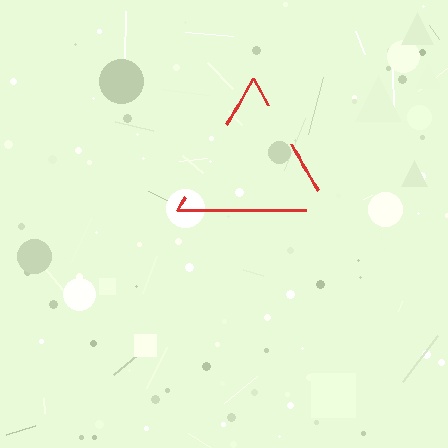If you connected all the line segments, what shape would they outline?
They would outline a triangle.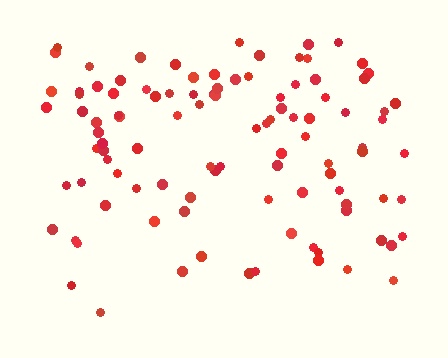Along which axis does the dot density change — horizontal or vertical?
Vertical.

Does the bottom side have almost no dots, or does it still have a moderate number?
Still a moderate number, just noticeably fewer than the top.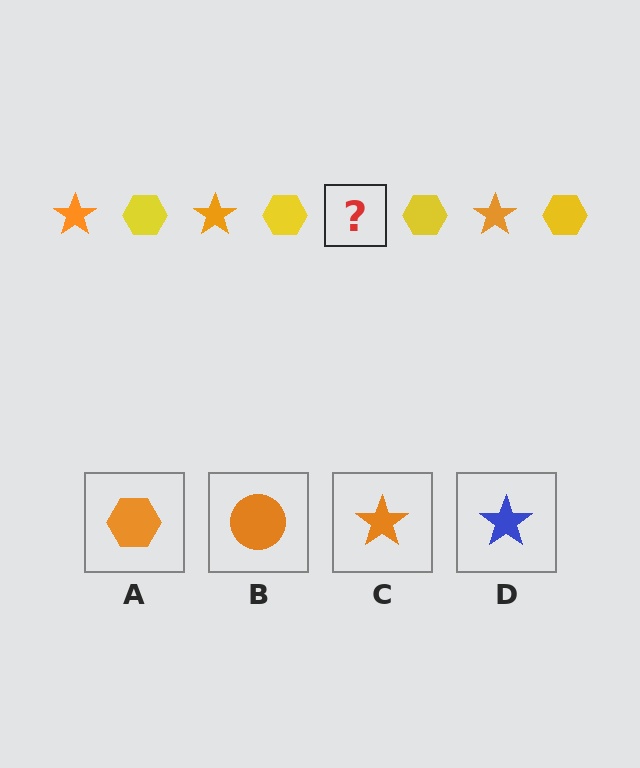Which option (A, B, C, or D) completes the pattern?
C.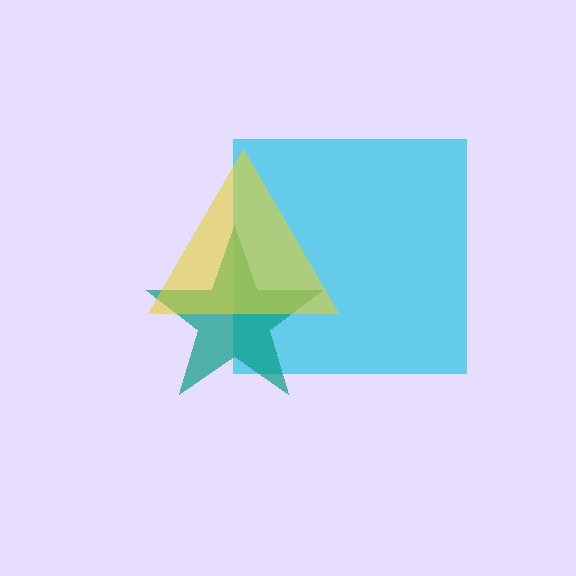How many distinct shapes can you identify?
There are 3 distinct shapes: a cyan square, a teal star, a yellow triangle.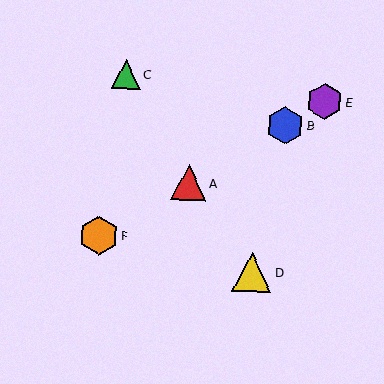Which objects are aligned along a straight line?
Objects A, B, E, F are aligned along a straight line.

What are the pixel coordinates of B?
Object B is at (285, 125).